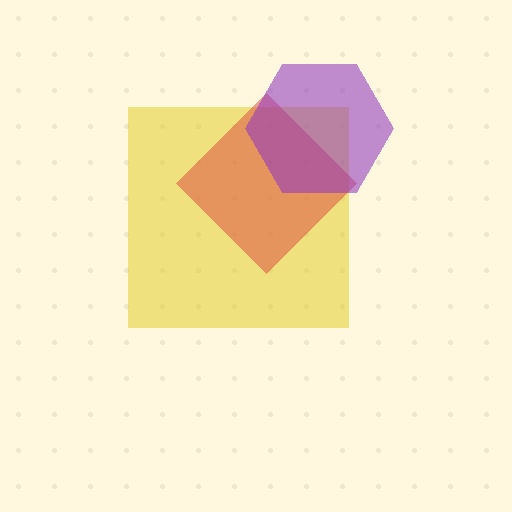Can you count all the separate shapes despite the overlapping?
Yes, there are 3 separate shapes.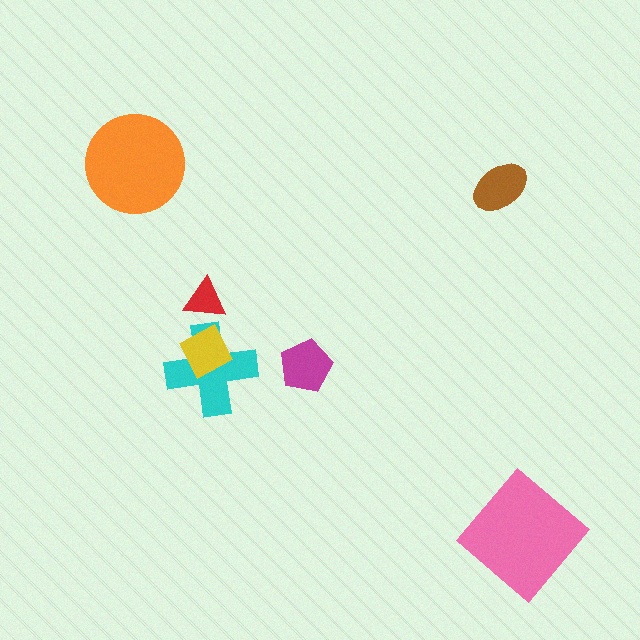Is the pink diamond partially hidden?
No, no other shape covers it.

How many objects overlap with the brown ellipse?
0 objects overlap with the brown ellipse.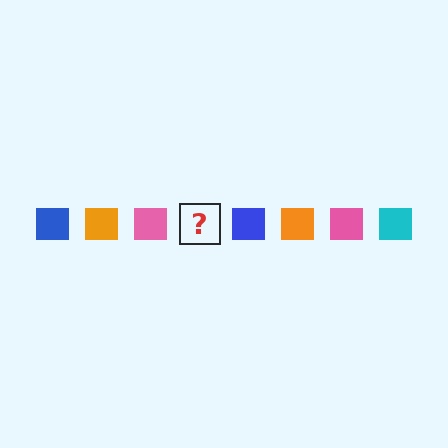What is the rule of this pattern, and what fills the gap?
The rule is that the pattern cycles through blue, orange, pink, cyan squares. The gap should be filled with a cyan square.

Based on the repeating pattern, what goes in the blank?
The blank should be a cyan square.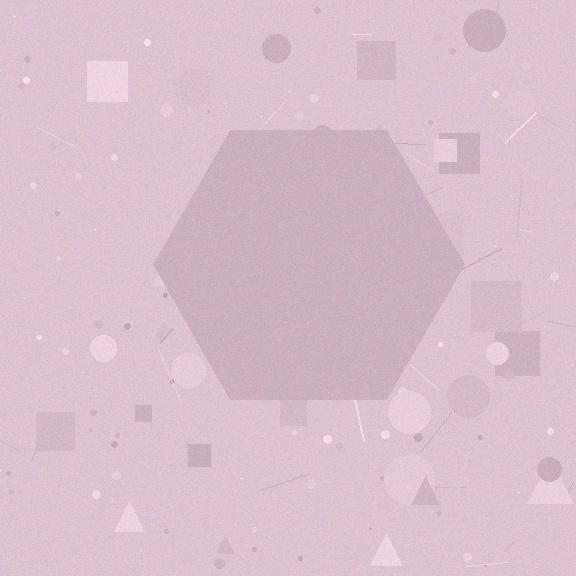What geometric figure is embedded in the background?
A hexagon is embedded in the background.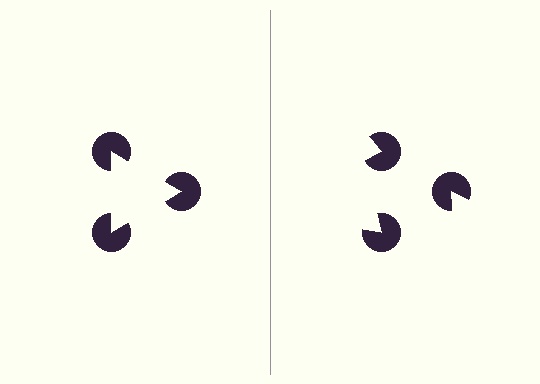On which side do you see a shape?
An illusory triangle appears on the left side. On the right side the wedge cuts are rotated, so no coherent shape forms.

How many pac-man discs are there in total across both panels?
6 — 3 on each side.